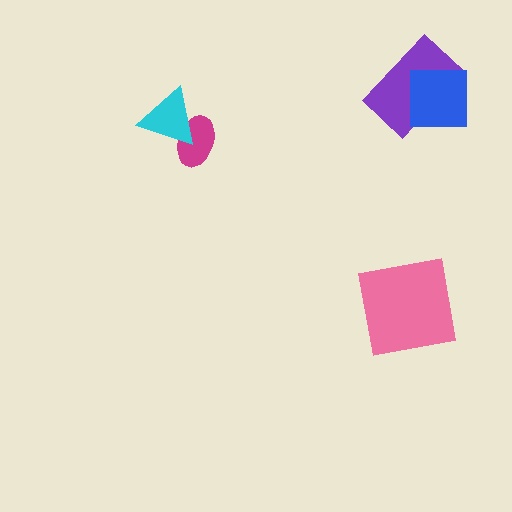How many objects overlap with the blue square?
1 object overlaps with the blue square.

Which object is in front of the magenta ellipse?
The cyan triangle is in front of the magenta ellipse.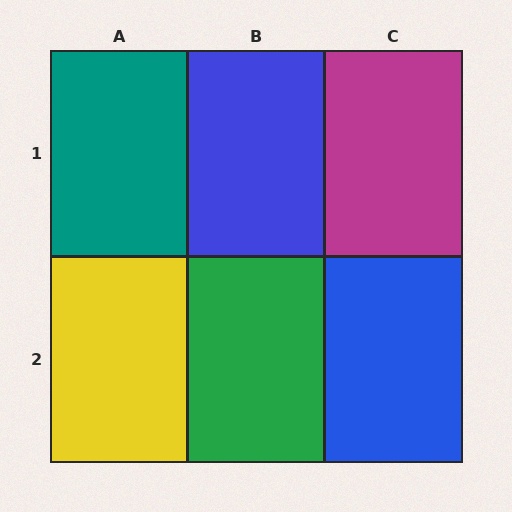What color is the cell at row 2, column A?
Yellow.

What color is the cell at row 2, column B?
Green.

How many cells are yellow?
1 cell is yellow.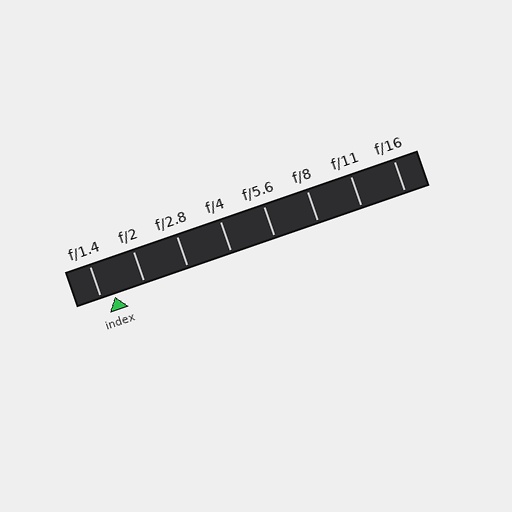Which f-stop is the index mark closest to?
The index mark is closest to f/1.4.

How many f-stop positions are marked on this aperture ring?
There are 8 f-stop positions marked.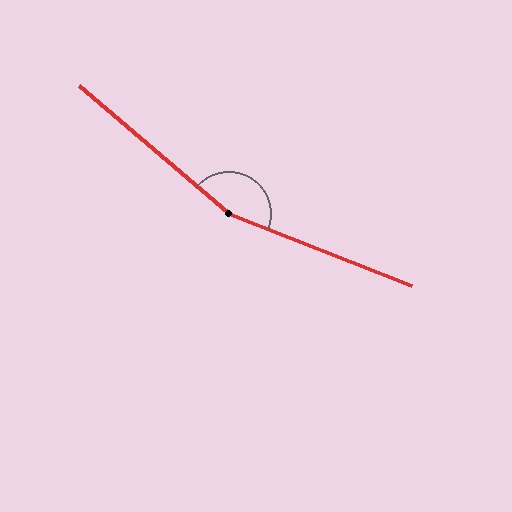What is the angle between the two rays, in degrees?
Approximately 161 degrees.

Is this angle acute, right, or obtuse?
It is obtuse.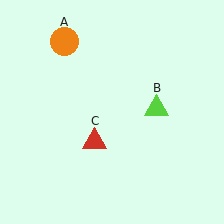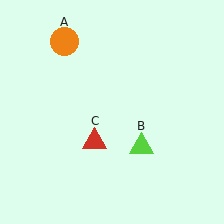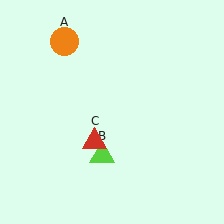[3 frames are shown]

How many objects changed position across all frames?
1 object changed position: lime triangle (object B).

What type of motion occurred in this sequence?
The lime triangle (object B) rotated clockwise around the center of the scene.